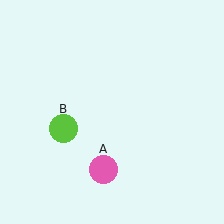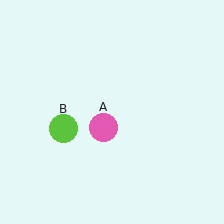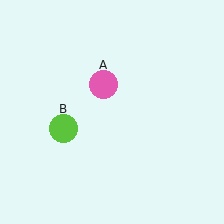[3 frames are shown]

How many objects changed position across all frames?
1 object changed position: pink circle (object A).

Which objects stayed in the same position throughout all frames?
Lime circle (object B) remained stationary.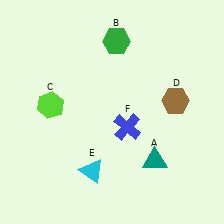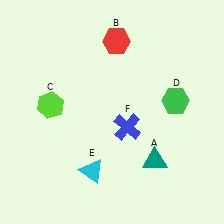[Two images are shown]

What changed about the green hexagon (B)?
In Image 1, B is green. In Image 2, it changed to red.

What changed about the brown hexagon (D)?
In Image 1, D is brown. In Image 2, it changed to green.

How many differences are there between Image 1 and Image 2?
There are 2 differences between the two images.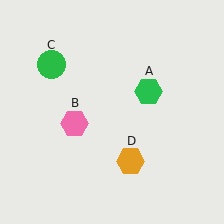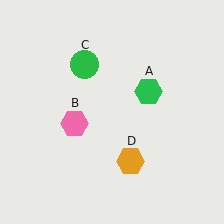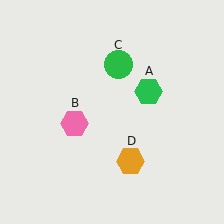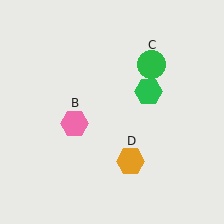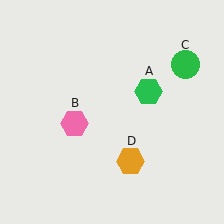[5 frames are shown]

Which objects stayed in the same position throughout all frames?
Green hexagon (object A) and pink hexagon (object B) and orange hexagon (object D) remained stationary.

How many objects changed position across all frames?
1 object changed position: green circle (object C).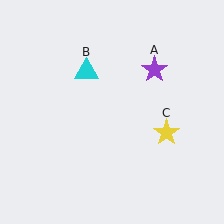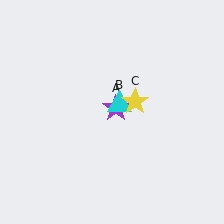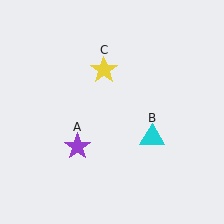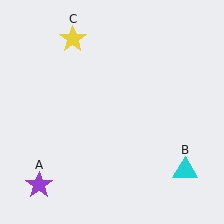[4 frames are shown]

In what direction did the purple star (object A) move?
The purple star (object A) moved down and to the left.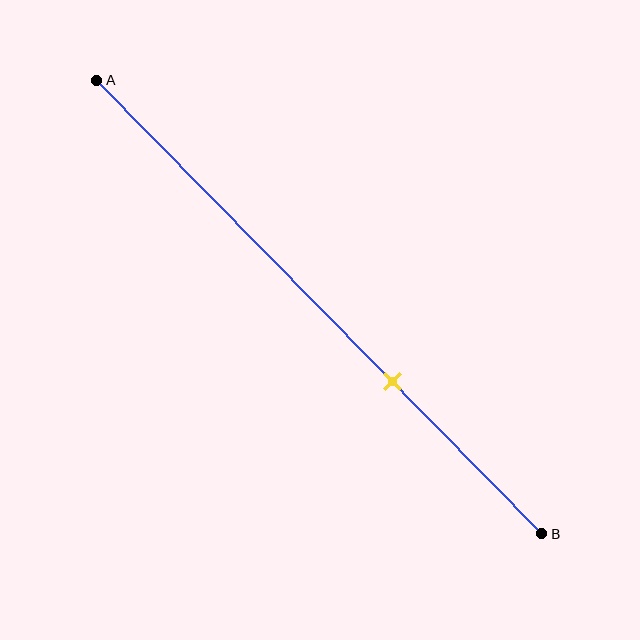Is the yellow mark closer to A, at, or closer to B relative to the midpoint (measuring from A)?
The yellow mark is closer to point B than the midpoint of segment AB.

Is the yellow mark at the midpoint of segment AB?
No, the mark is at about 65% from A, not at the 50% midpoint.